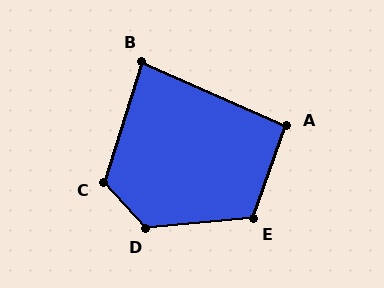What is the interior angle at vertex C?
Approximately 120 degrees (obtuse).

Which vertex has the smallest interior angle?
B, at approximately 84 degrees.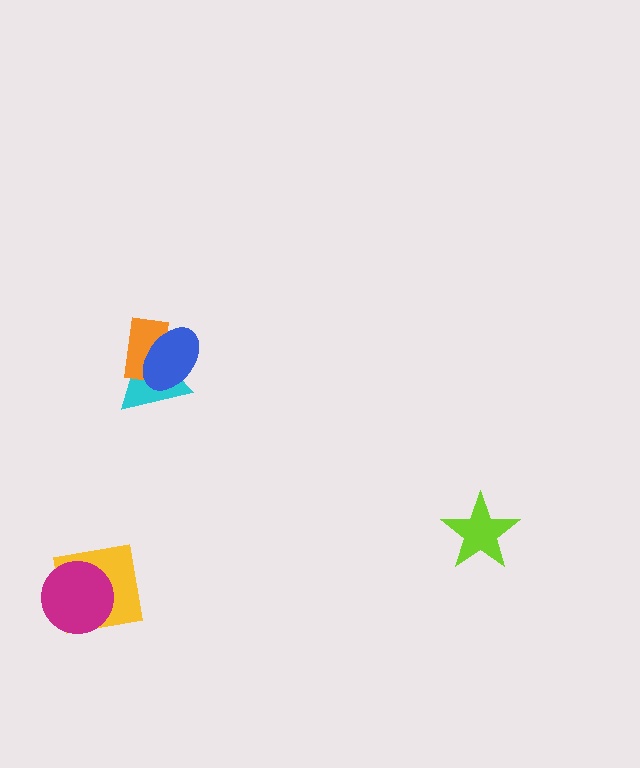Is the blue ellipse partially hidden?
No, no other shape covers it.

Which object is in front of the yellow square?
The magenta circle is in front of the yellow square.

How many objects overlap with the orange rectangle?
2 objects overlap with the orange rectangle.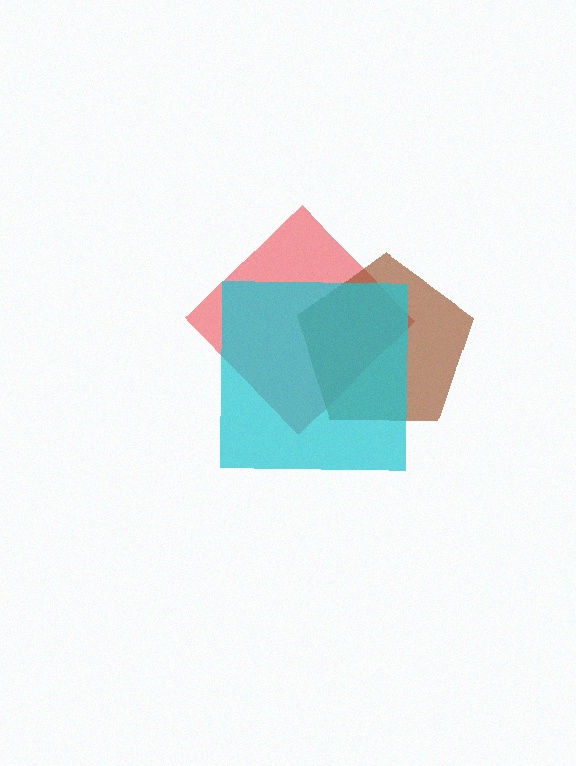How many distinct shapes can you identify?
There are 3 distinct shapes: a red diamond, a brown pentagon, a cyan square.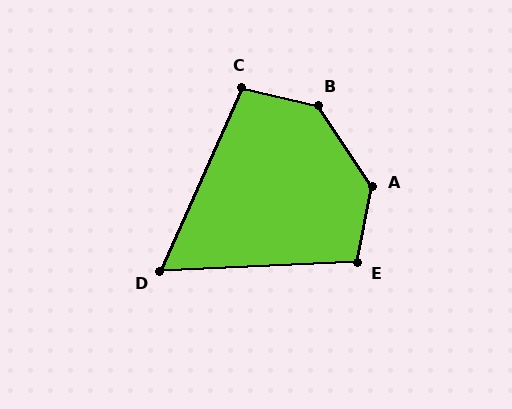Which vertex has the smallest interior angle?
D, at approximately 63 degrees.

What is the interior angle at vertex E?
Approximately 103 degrees (obtuse).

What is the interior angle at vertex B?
Approximately 136 degrees (obtuse).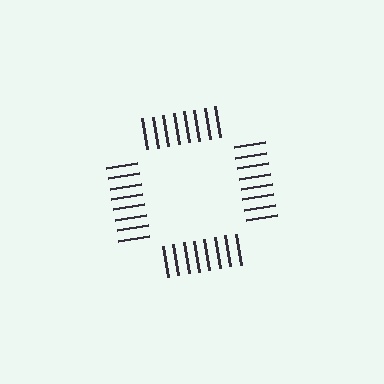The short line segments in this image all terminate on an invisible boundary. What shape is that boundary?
An illusory square — the line segments terminate on its edges but no continuous stroke is drawn.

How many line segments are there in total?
32 — 8 along each of the 4 edges.